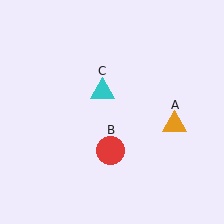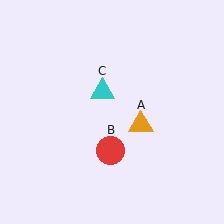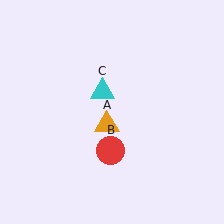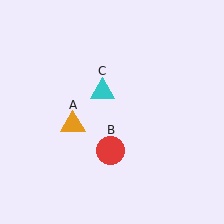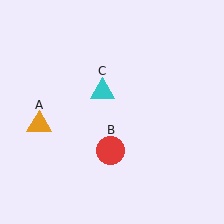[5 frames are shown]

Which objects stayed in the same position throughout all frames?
Red circle (object B) and cyan triangle (object C) remained stationary.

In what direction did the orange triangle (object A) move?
The orange triangle (object A) moved left.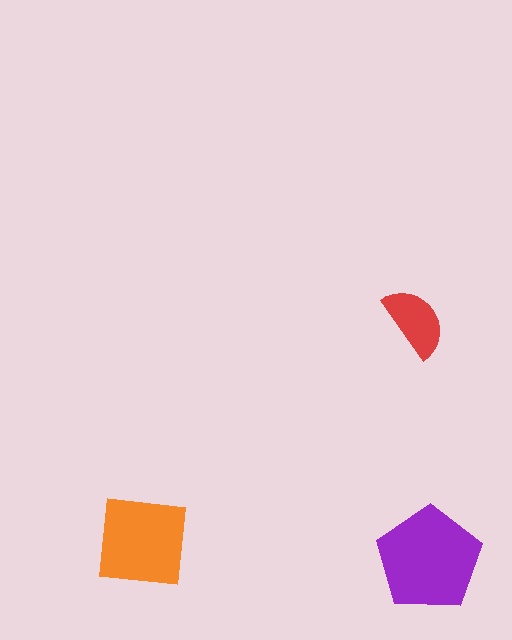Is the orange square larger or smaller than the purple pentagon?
Smaller.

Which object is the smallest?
The red semicircle.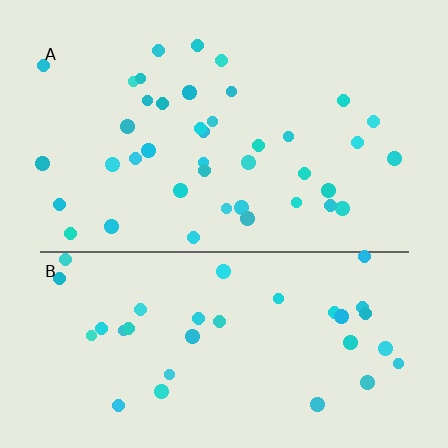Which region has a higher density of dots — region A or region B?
A (the top).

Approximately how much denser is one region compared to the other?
Approximately 1.2× — region A over region B.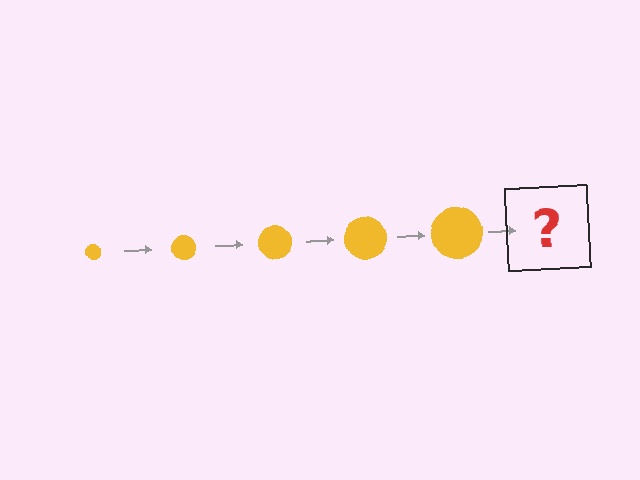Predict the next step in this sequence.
The next step is a yellow circle, larger than the previous one.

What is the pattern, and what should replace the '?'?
The pattern is that the circle gets progressively larger each step. The '?' should be a yellow circle, larger than the previous one.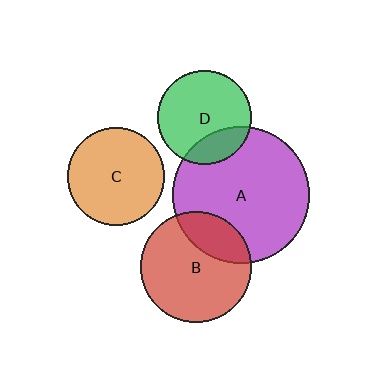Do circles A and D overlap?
Yes.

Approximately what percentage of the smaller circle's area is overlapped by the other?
Approximately 20%.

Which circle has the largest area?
Circle A (purple).